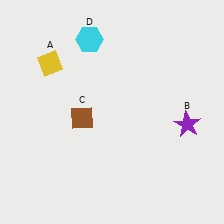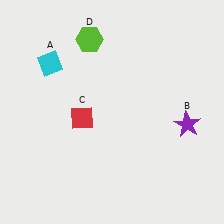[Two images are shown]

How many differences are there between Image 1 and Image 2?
There are 3 differences between the two images.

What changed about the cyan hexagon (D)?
In Image 1, D is cyan. In Image 2, it changed to lime.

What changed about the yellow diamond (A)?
In Image 1, A is yellow. In Image 2, it changed to cyan.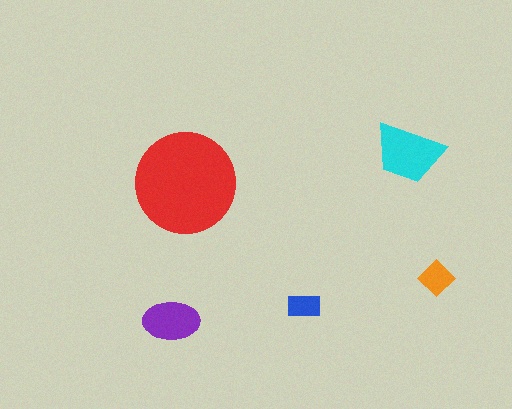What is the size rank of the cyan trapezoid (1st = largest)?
2nd.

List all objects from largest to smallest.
The red circle, the cyan trapezoid, the purple ellipse, the orange diamond, the blue rectangle.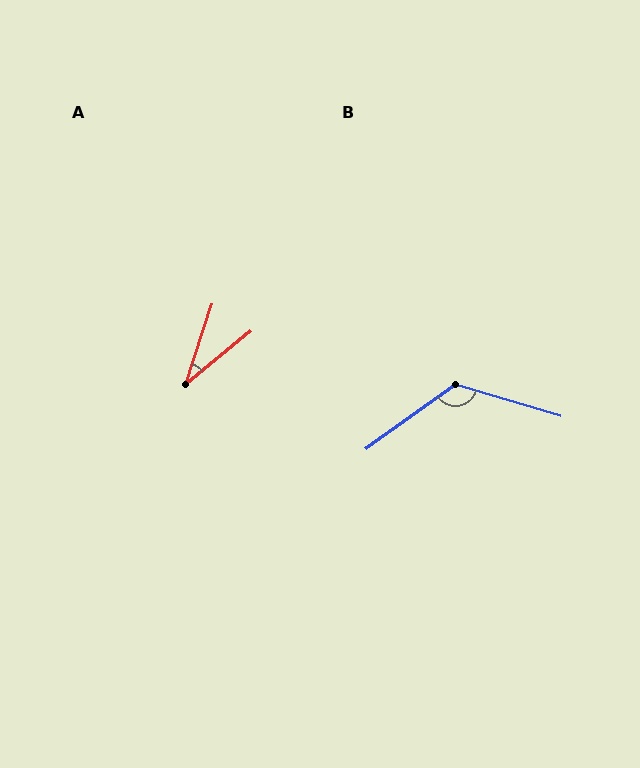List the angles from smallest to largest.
A (32°), B (127°).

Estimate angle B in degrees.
Approximately 127 degrees.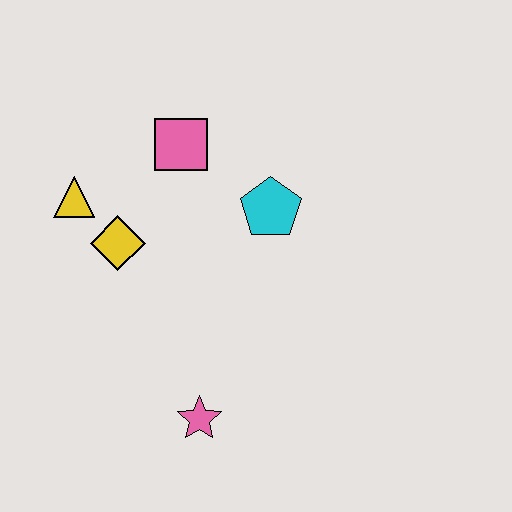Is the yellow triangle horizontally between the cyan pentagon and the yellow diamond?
No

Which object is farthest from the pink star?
The pink square is farthest from the pink star.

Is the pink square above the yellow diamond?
Yes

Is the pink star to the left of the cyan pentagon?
Yes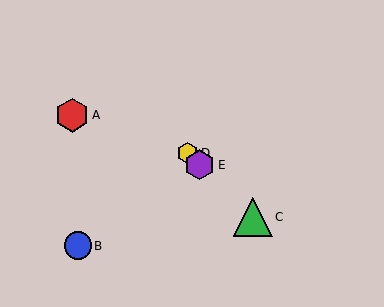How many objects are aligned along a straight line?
3 objects (C, D, E) are aligned along a straight line.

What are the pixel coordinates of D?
Object D is at (187, 153).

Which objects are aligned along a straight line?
Objects C, D, E are aligned along a straight line.